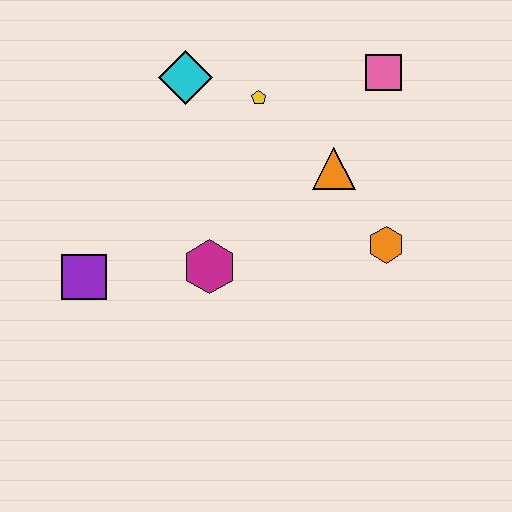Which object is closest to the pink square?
The orange triangle is closest to the pink square.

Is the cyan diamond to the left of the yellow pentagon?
Yes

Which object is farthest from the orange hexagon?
The purple square is farthest from the orange hexagon.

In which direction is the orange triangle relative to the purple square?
The orange triangle is to the right of the purple square.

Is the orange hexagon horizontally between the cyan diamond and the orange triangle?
No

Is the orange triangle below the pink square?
Yes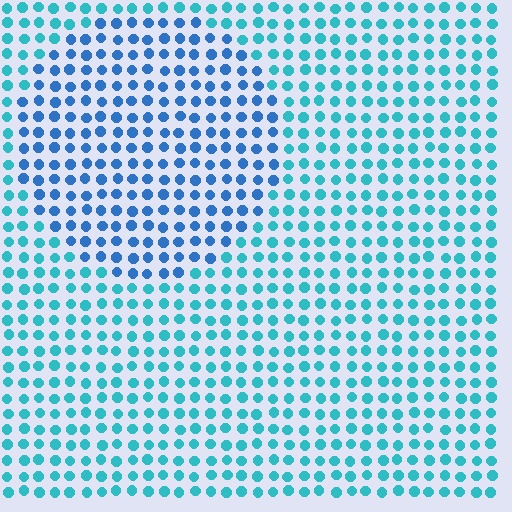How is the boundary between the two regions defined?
The boundary is defined purely by a slight shift in hue (about 30 degrees). Spacing, size, and orientation are identical on both sides.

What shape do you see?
I see a circle.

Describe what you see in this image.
The image is filled with small cyan elements in a uniform arrangement. A circle-shaped region is visible where the elements are tinted to a slightly different hue, forming a subtle color boundary.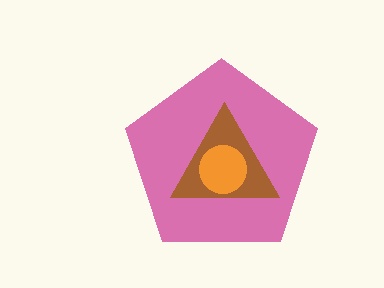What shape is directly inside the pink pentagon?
The brown triangle.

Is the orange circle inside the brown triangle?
Yes.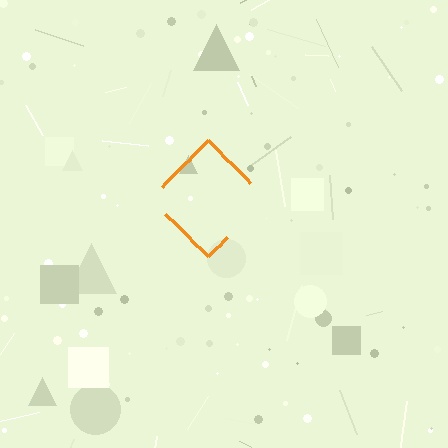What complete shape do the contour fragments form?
The contour fragments form a diamond.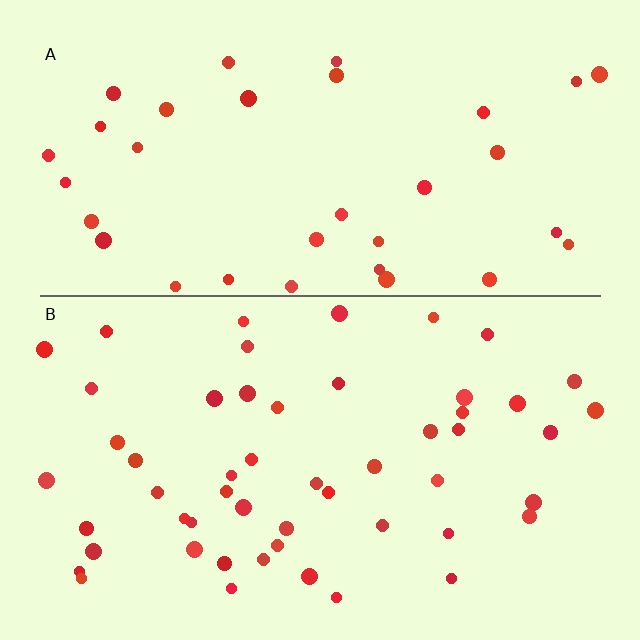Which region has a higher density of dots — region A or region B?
B (the bottom).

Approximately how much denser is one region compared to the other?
Approximately 1.5× — region B over region A.